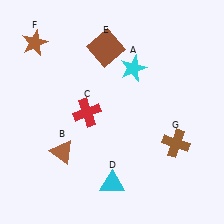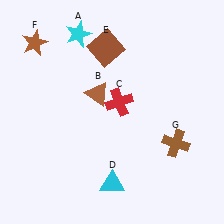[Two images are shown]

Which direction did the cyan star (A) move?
The cyan star (A) moved left.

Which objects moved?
The objects that moved are: the cyan star (A), the brown triangle (B), the red cross (C).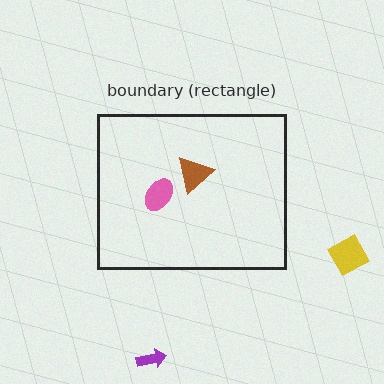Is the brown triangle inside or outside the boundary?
Inside.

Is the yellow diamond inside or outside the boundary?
Outside.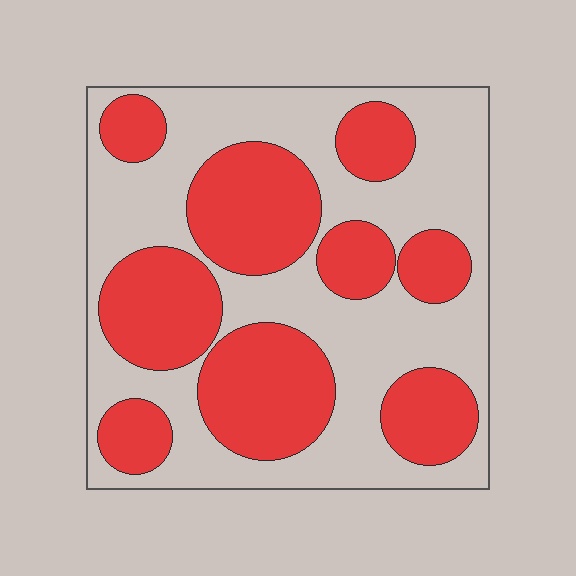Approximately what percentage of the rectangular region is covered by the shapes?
Approximately 45%.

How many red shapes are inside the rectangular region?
9.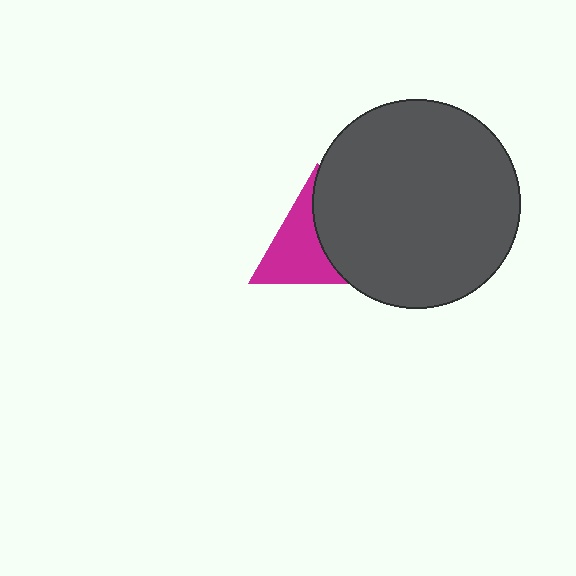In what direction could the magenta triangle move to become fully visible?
The magenta triangle could move left. That would shift it out from behind the dark gray circle entirely.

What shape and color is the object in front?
The object in front is a dark gray circle.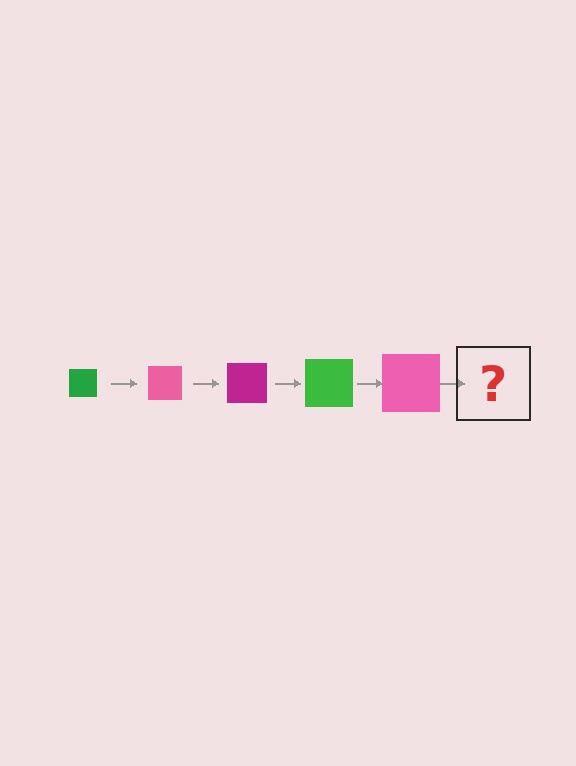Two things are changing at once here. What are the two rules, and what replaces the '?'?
The two rules are that the square grows larger each step and the color cycles through green, pink, and magenta. The '?' should be a magenta square, larger than the previous one.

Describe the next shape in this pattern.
It should be a magenta square, larger than the previous one.